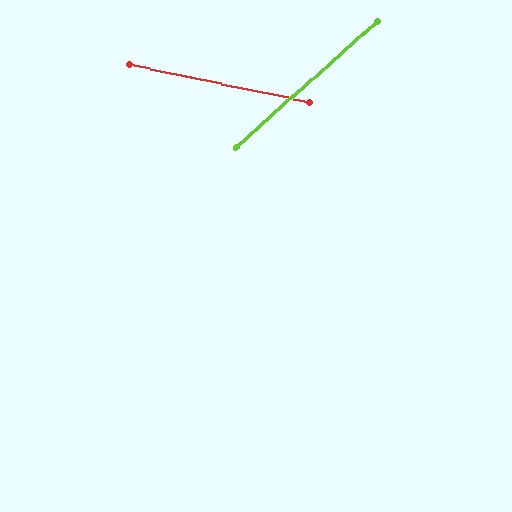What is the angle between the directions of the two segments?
Approximately 53 degrees.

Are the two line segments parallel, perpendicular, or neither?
Neither parallel nor perpendicular — they differ by about 53°.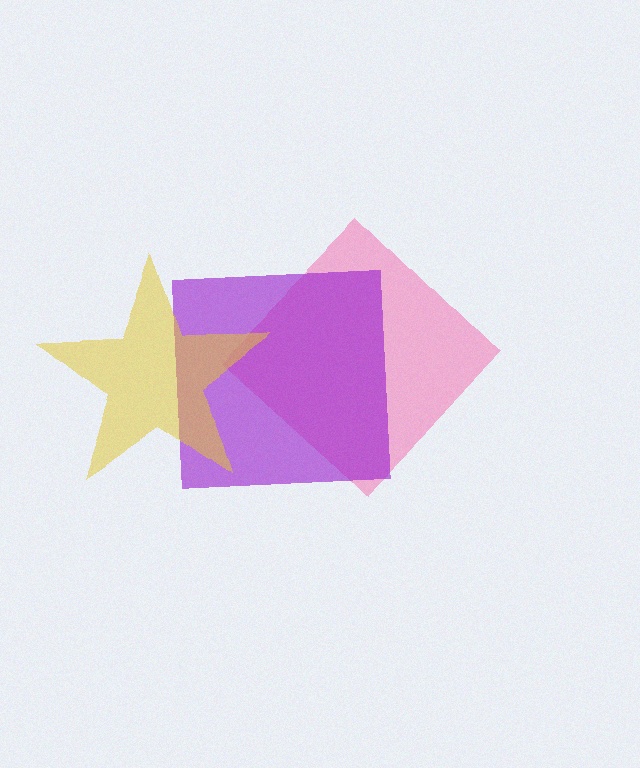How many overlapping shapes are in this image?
There are 3 overlapping shapes in the image.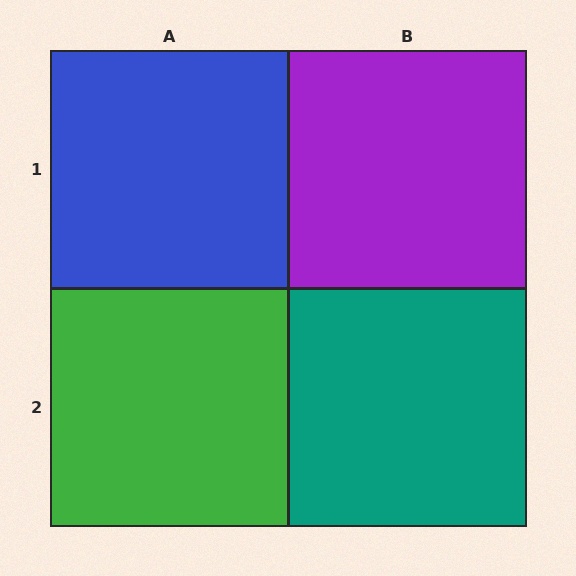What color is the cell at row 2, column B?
Teal.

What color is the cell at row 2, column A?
Green.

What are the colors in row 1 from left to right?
Blue, purple.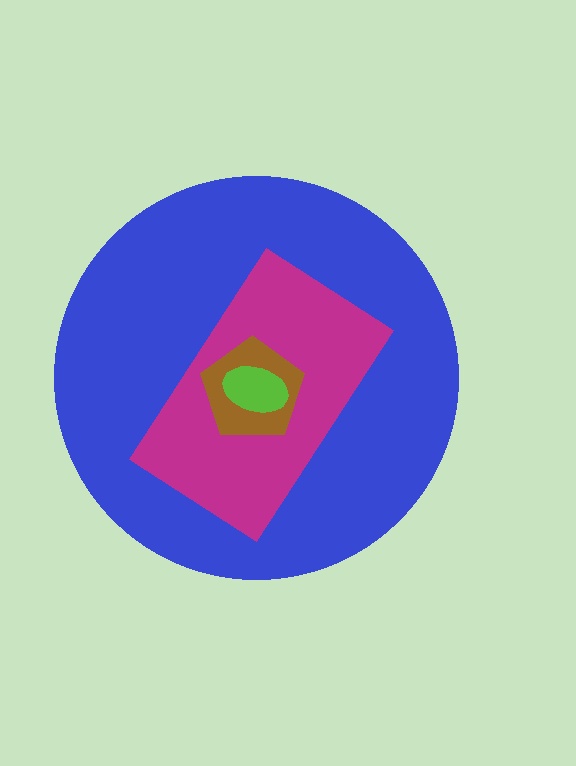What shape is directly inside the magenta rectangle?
The brown pentagon.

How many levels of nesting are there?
4.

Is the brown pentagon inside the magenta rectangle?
Yes.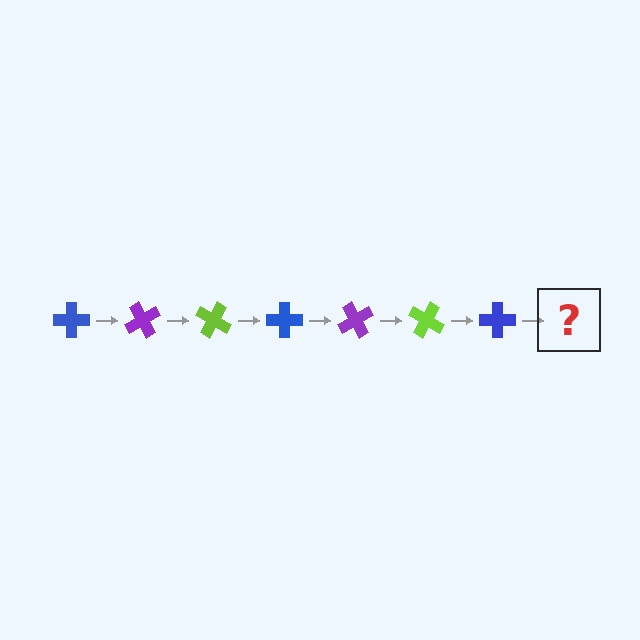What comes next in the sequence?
The next element should be a purple cross, rotated 420 degrees from the start.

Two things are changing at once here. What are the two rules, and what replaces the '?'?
The two rules are that it rotates 60 degrees each step and the color cycles through blue, purple, and lime. The '?' should be a purple cross, rotated 420 degrees from the start.